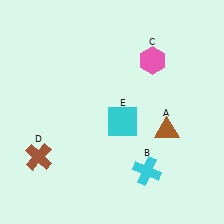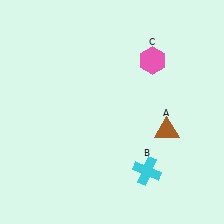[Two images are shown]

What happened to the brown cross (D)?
The brown cross (D) was removed in Image 2. It was in the bottom-left area of Image 1.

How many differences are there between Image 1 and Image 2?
There are 2 differences between the two images.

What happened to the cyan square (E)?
The cyan square (E) was removed in Image 2. It was in the bottom-right area of Image 1.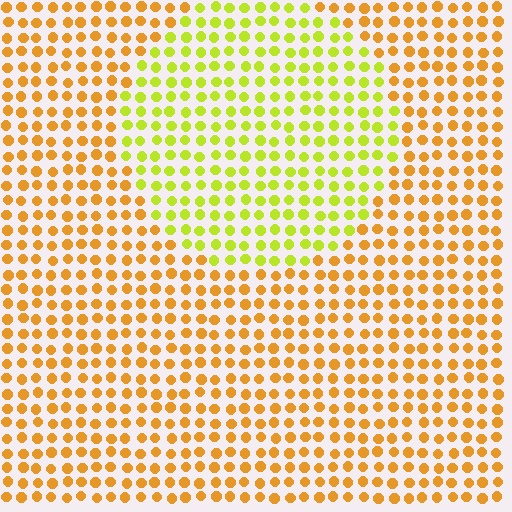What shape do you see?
I see a circle.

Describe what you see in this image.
The image is filled with small orange elements in a uniform arrangement. A circle-shaped region is visible where the elements are tinted to a slightly different hue, forming a subtle color boundary.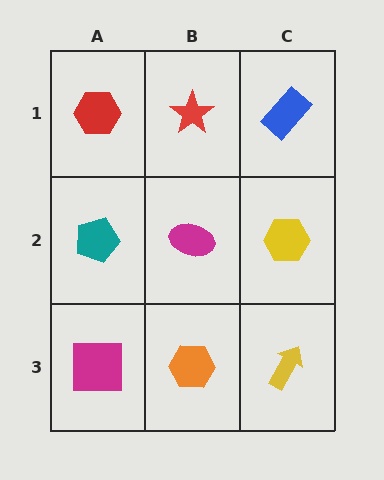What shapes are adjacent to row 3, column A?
A teal pentagon (row 2, column A), an orange hexagon (row 3, column B).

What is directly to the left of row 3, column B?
A magenta square.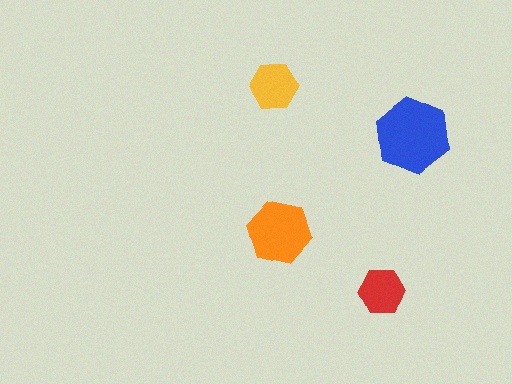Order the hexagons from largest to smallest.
the blue one, the orange one, the yellow one, the red one.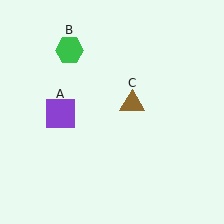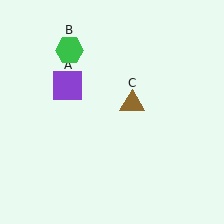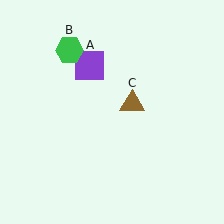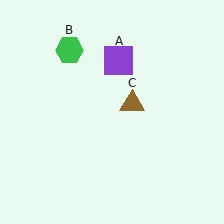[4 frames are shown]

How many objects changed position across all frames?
1 object changed position: purple square (object A).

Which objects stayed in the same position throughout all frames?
Green hexagon (object B) and brown triangle (object C) remained stationary.